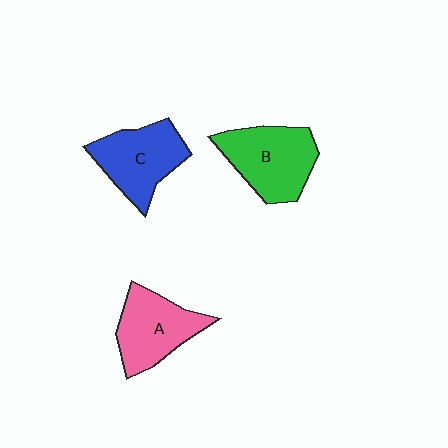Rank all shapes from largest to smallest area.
From largest to smallest: B (green), C (blue), A (pink).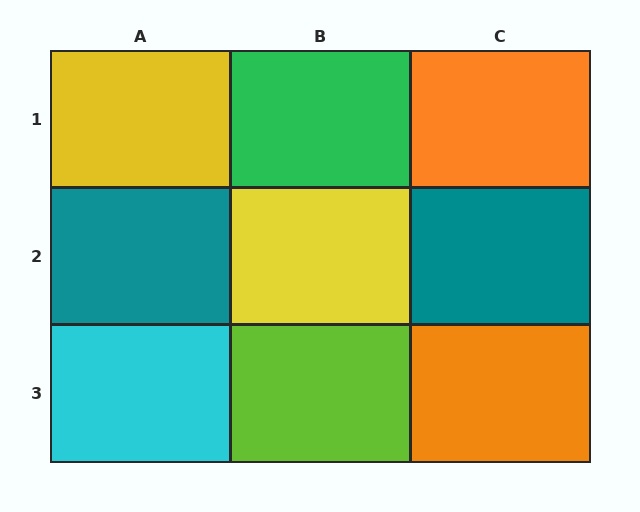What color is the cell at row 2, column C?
Teal.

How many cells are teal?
2 cells are teal.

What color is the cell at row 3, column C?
Orange.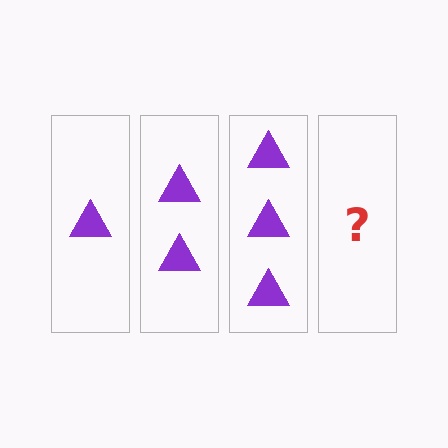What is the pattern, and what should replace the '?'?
The pattern is that each step adds one more triangle. The '?' should be 4 triangles.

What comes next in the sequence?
The next element should be 4 triangles.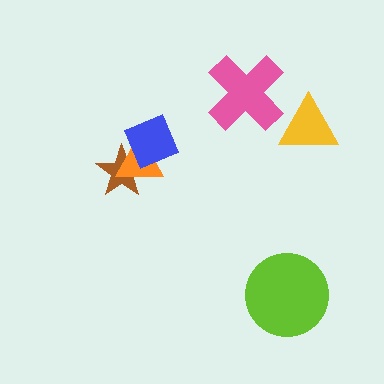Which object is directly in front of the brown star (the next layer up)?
The orange triangle is directly in front of the brown star.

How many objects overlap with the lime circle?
0 objects overlap with the lime circle.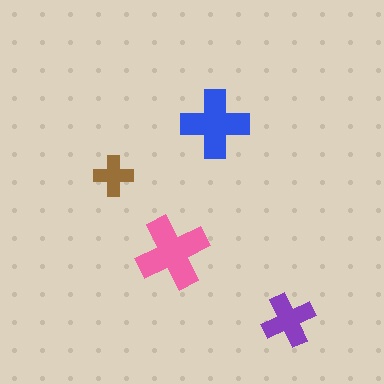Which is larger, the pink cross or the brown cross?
The pink one.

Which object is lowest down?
The purple cross is bottommost.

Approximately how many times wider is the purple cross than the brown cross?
About 1.5 times wider.